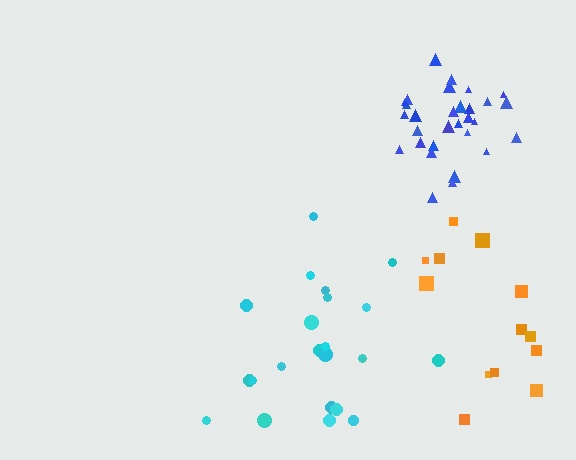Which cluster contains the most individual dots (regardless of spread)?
Blue (30).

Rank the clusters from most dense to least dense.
blue, cyan, orange.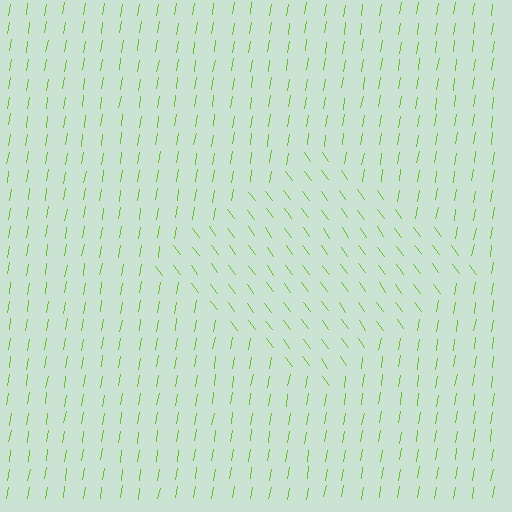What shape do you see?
I see a diamond.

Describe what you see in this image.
The image is filled with small lime line segments. A diamond region in the image has lines oriented differently from the surrounding lines, creating a visible texture boundary.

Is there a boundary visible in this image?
Yes, there is a texture boundary formed by a change in line orientation.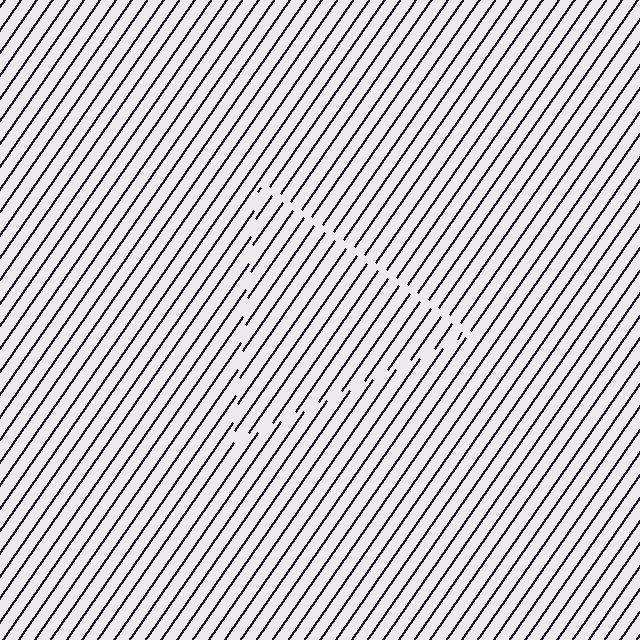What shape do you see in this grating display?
An illusory triangle. The interior of the shape contains the same grating, shifted by half a period — the contour is defined by the phase discontinuity where line-ends from the inner and outer gratings abut.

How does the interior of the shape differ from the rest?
The interior of the shape contains the same grating, shifted by half a period — the contour is defined by the phase discontinuity where line-ends from the inner and outer gratings abut.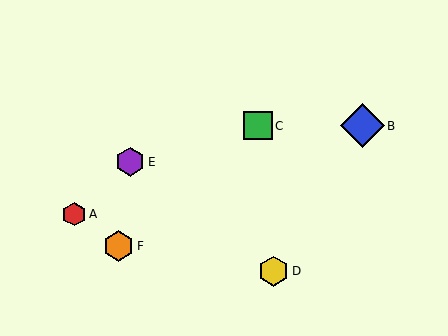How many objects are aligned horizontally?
2 objects (B, C) are aligned horizontally.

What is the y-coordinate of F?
Object F is at y≈246.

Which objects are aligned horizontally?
Objects B, C are aligned horizontally.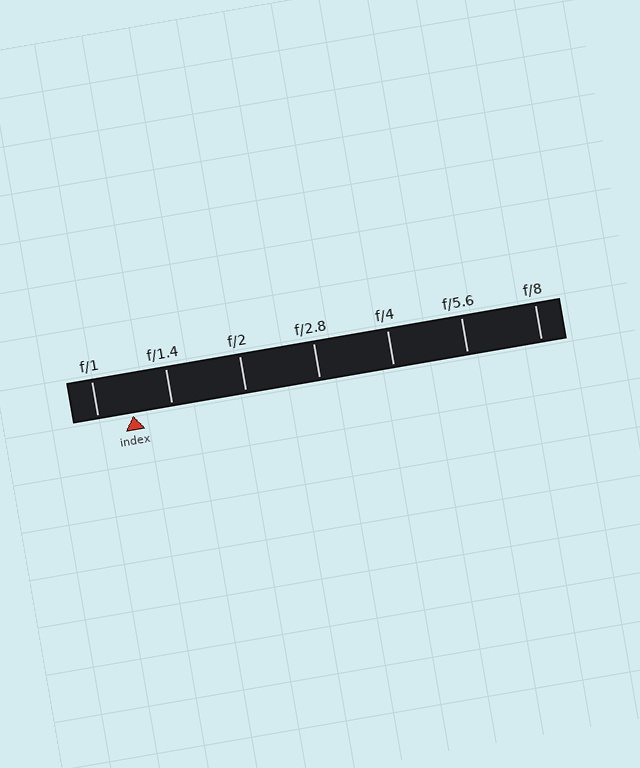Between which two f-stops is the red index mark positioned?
The index mark is between f/1 and f/1.4.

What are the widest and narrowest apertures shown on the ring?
The widest aperture shown is f/1 and the narrowest is f/8.